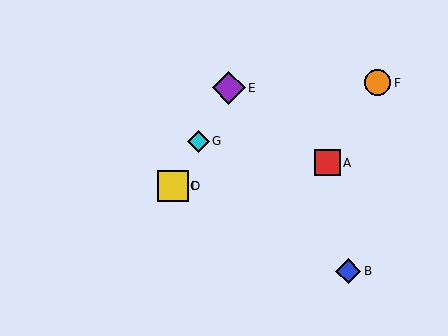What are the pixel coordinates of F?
Object F is at (377, 83).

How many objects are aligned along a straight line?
4 objects (C, D, E, G) are aligned along a straight line.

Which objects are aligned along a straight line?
Objects C, D, E, G are aligned along a straight line.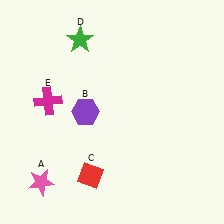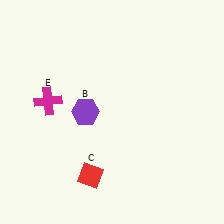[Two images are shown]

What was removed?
The pink star (A), the green star (D) were removed in Image 2.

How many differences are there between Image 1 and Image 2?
There are 2 differences between the two images.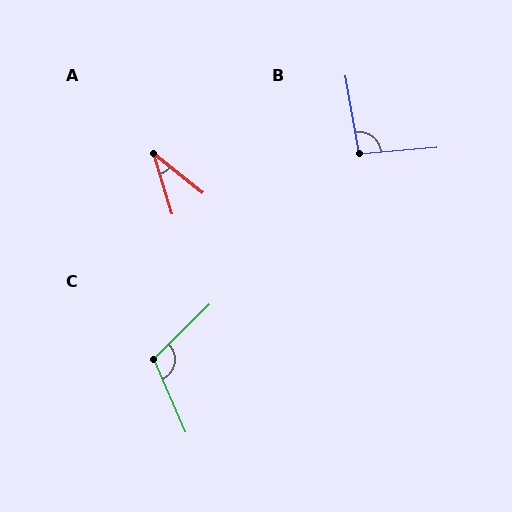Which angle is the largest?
C, at approximately 111 degrees.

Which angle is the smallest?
A, at approximately 34 degrees.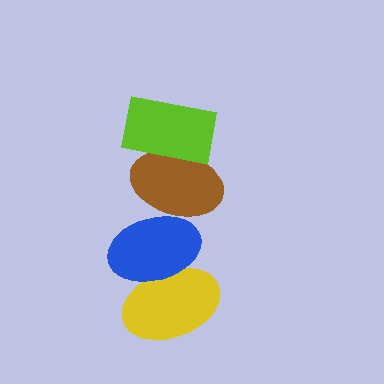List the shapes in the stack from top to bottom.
From top to bottom: the lime rectangle, the brown ellipse, the blue ellipse, the yellow ellipse.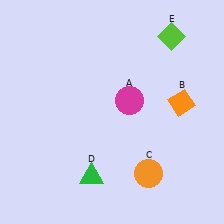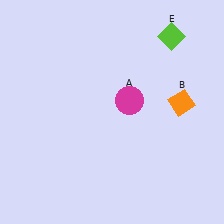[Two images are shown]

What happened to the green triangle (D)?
The green triangle (D) was removed in Image 2. It was in the bottom-left area of Image 1.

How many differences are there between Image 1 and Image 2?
There are 2 differences between the two images.